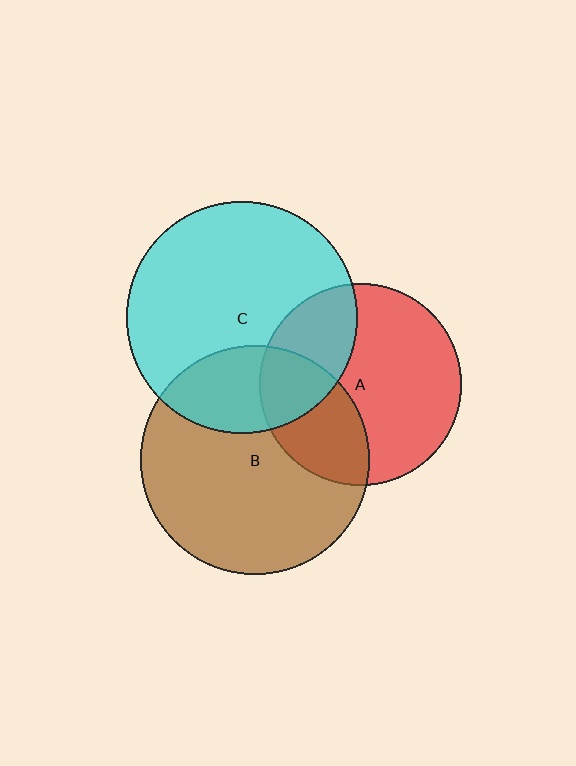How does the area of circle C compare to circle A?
Approximately 1.3 times.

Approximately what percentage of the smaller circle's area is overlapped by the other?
Approximately 25%.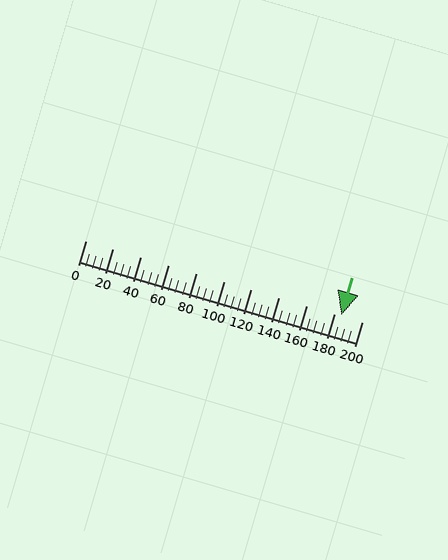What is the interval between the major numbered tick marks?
The major tick marks are spaced 20 units apart.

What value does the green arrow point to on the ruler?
The green arrow points to approximately 185.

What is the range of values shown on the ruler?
The ruler shows values from 0 to 200.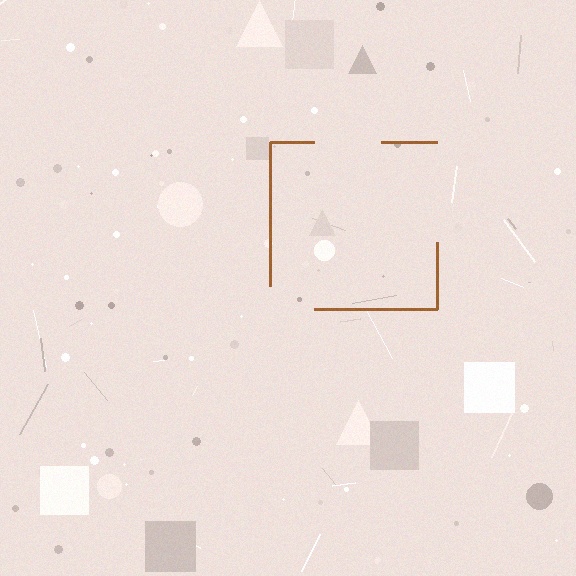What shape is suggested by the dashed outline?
The dashed outline suggests a square.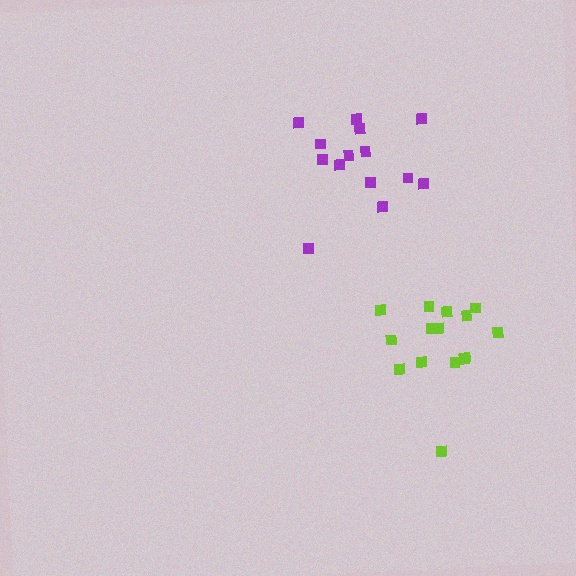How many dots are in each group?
Group 1: 14 dots, Group 2: 15 dots (29 total).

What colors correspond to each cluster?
The clusters are colored: purple, lime.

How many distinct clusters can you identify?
There are 2 distinct clusters.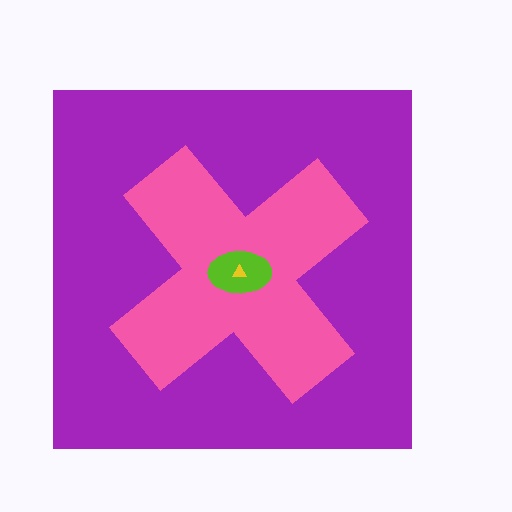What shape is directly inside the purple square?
The pink cross.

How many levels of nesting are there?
4.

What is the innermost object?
The yellow triangle.